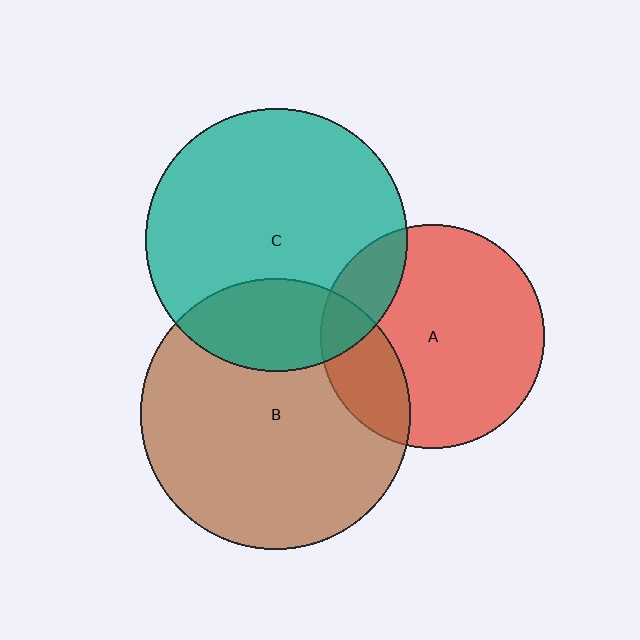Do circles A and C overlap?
Yes.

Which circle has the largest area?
Circle B (brown).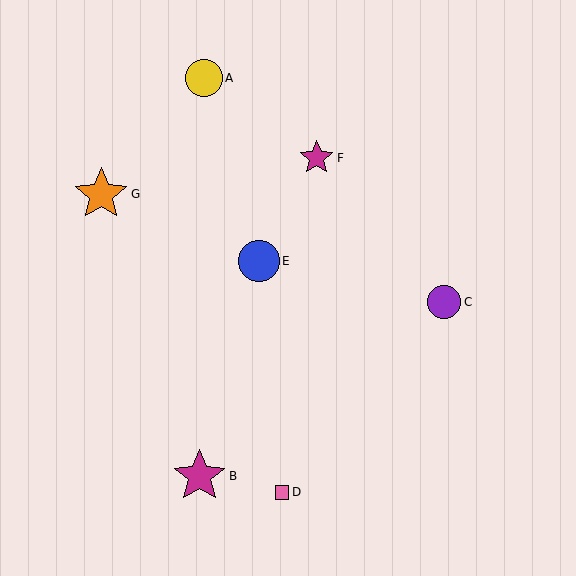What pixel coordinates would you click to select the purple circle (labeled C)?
Click at (444, 302) to select the purple circle C.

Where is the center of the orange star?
The center of the orange star is at (101, 194).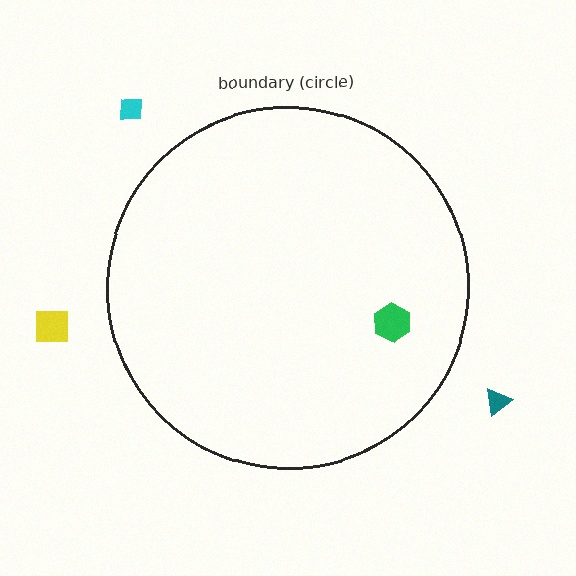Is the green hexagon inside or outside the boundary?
Inside.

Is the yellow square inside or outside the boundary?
Outside.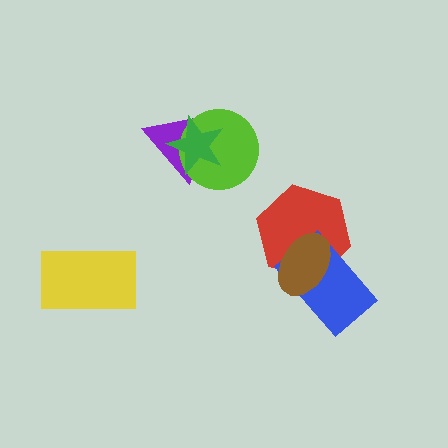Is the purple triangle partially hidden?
Yes, it is partially covered by another shape.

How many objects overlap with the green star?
2 objects overlap with the green star.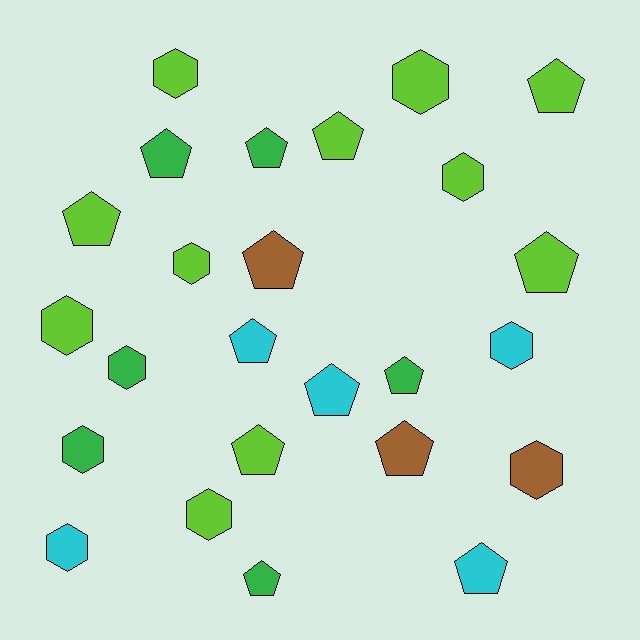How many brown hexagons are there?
There is 1 brown hexagon.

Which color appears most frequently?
Lime, with 11 objects.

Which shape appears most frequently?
Pentagon, with 14 objects.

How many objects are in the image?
There are 25 objects.